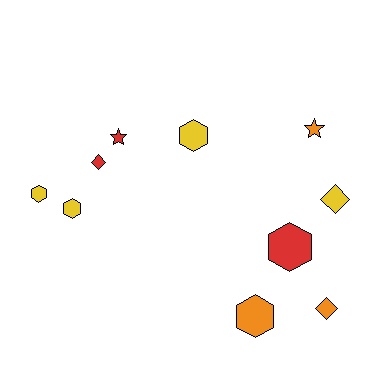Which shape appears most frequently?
Hexagon, with 5 objects.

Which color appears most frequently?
Yellow, with 4 objects.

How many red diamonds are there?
There is 1 red diamond.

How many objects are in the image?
There are 10 objects.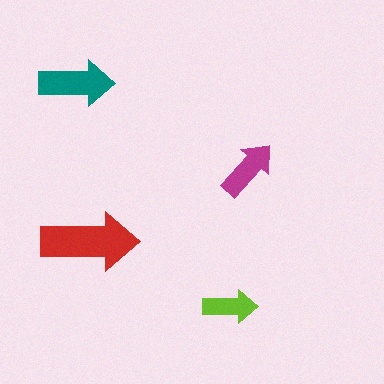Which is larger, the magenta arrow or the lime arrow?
The magenta one.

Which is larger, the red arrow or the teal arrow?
The red one.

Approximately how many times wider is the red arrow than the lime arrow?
About 2 times wider.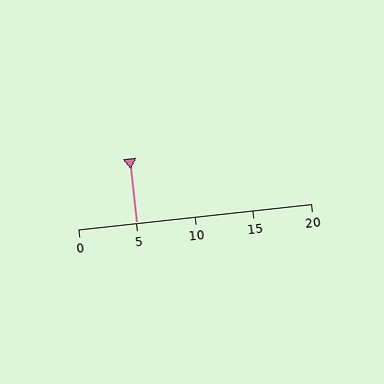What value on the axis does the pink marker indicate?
The marker indicates approximately 5.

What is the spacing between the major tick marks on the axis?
The major ticks are spaced 5 apart.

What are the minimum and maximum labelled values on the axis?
The axis runs from 0 to 20.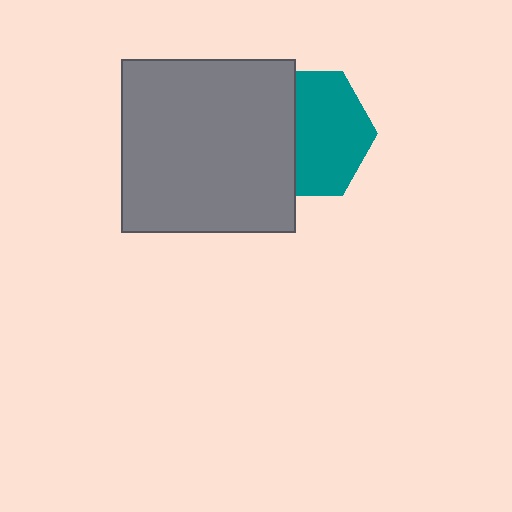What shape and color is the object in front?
The object in front is a gray square.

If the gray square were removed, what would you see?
You would see the complete teal hexagon.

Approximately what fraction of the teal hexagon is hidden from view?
Roughly 40% of the teal hexagon is hidden behind the gray square.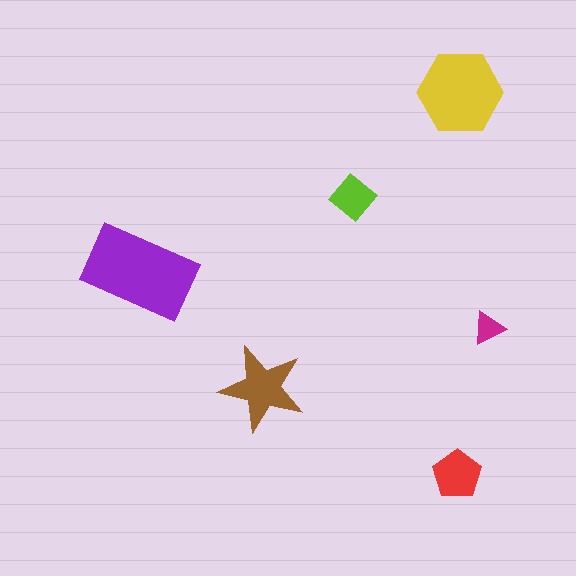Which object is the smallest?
The magenta triangle.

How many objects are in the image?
There are 6 objects in the image.